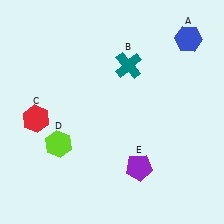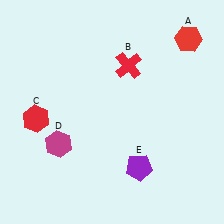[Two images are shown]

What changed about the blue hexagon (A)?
In Image 1, A is blue. In Image 2, it changed to red.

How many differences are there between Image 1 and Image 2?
There are 3 differences between the two images.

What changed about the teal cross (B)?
In Image 1, B is teal. In Image 2, it changed to red.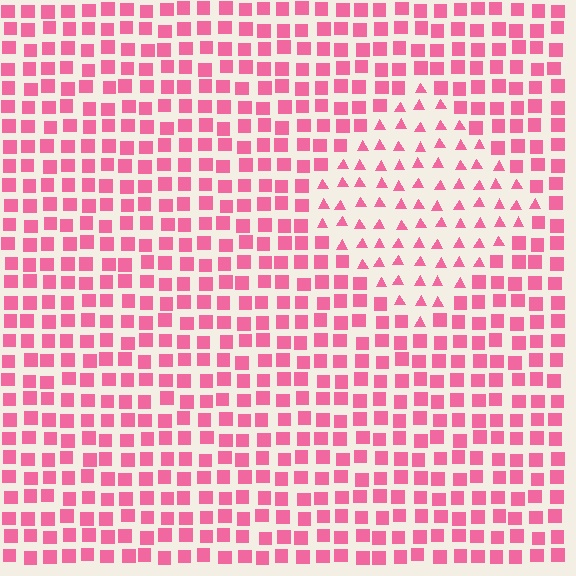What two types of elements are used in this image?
The image uses triangles inside the diamond region and squares outside it.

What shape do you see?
I see a diamond.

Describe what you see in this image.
The image is filled with small pink elements arranged in a uniform grid. A diamond-shaped region contains triangles, while the surrounding area contains squares. The boundary is defined purely by the change in element shape.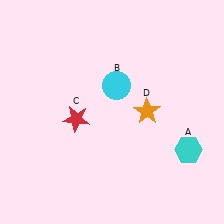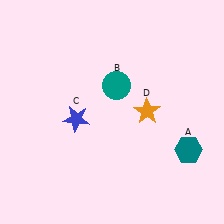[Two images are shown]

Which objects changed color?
A changed from cyan to teal. B changed from cyan to teal. C changed from red to blue.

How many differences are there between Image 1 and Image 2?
There are 3 differences between the two images.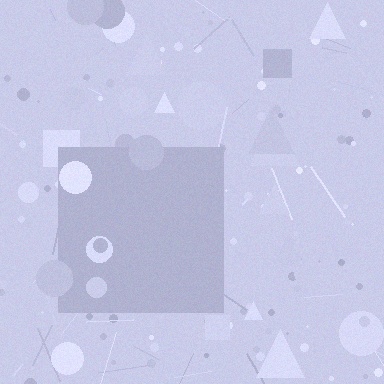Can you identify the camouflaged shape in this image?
The camouflaged shape is a square.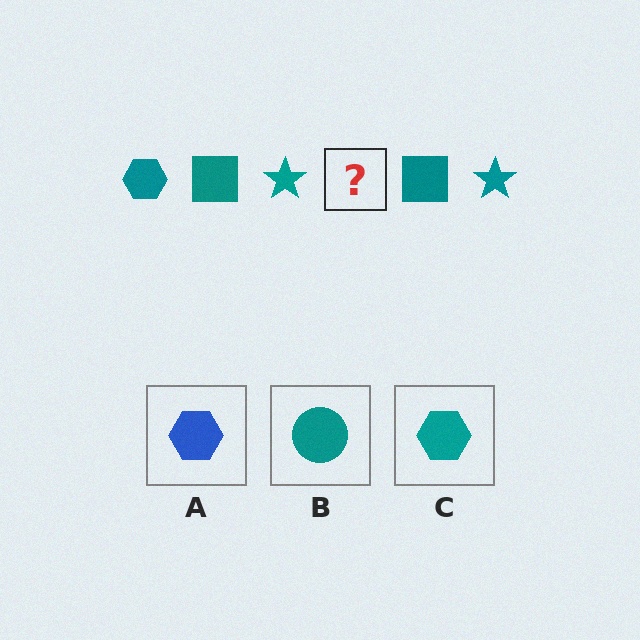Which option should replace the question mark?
Option C.